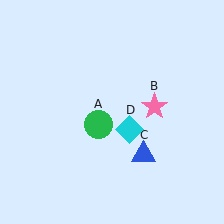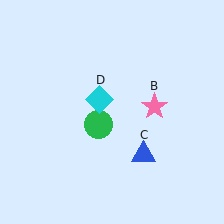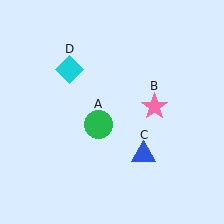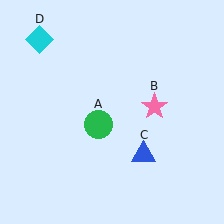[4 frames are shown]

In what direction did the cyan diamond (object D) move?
The cyan diamond (object D) moved up and to the left.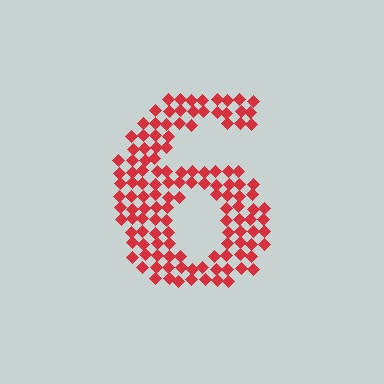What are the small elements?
The small elements are diamonds.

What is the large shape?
The large shape is the digit 6.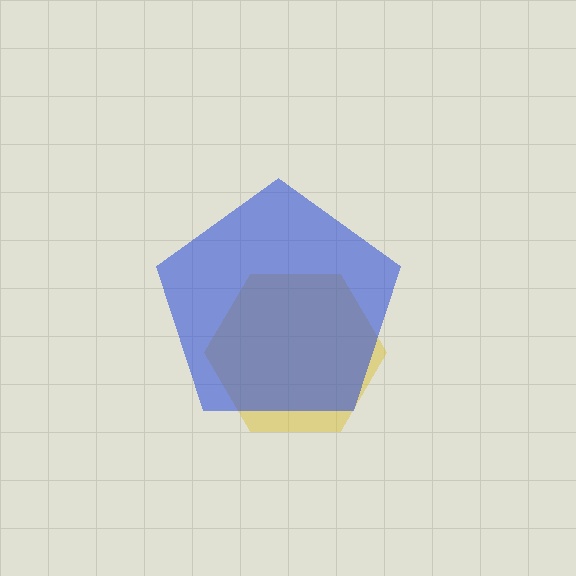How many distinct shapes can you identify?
There are 2 distinct shapes: a yellow hexagon, a blue pentagon.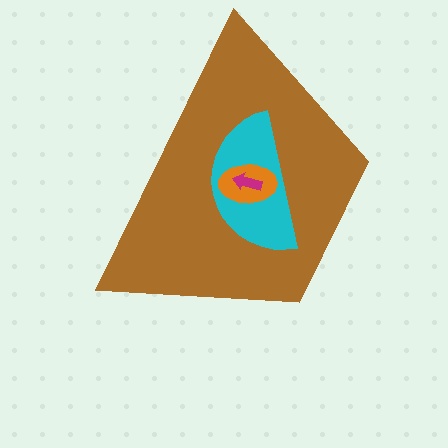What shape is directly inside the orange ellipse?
The magenta arrow.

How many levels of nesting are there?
4.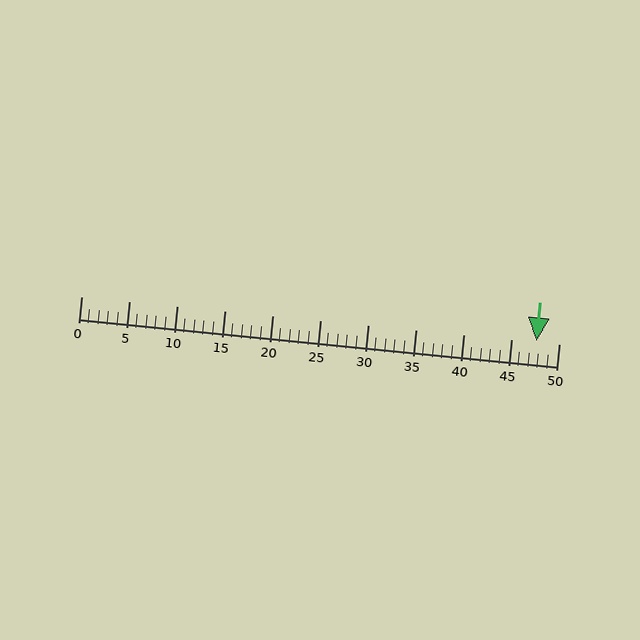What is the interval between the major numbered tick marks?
The major tick marks are spaced 5 units apart.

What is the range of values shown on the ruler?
The ruler shows values from 0 to 50.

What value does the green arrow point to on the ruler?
The green arrow points to approximately 48.